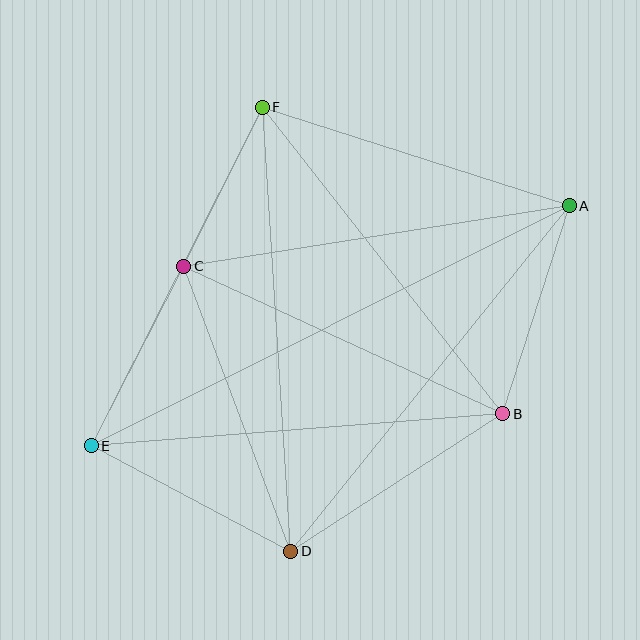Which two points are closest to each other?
Points C and F are closest to each other.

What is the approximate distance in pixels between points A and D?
The distance between A and D is approximately 444 pixels.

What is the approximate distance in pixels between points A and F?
The distance between A and F is approximately 322 pixels.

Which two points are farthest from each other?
Points A and E are farthest from each other.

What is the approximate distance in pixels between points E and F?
The distance between E and F is approximately 379 pixels.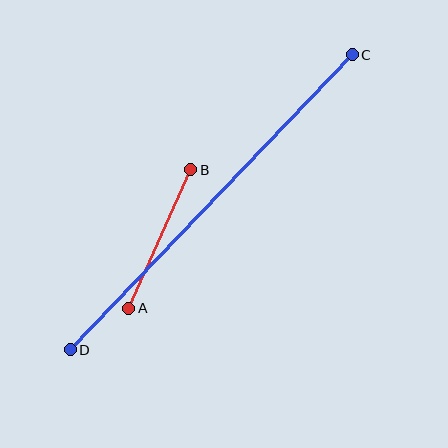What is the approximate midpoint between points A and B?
The midpoint is at approximately (160, 239) pixels.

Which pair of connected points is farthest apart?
Points C and D are farthest apart.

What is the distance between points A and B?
The distance is approximately 152 pixels.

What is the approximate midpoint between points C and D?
The midpoint is at approximately (211, 202) pixels.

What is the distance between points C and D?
The distance is approximately 408 pixels.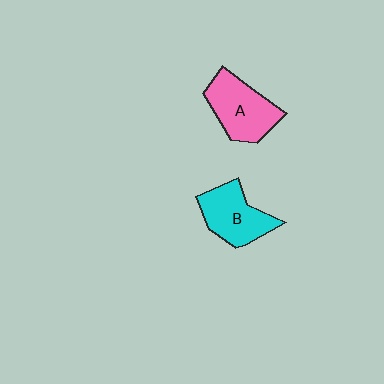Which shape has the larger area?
Shape A (pink).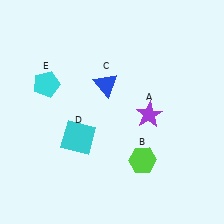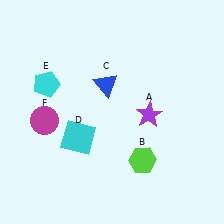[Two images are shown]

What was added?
A magenta circle (F) was added in Image 2.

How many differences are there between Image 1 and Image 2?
There is 1 difference between the two images.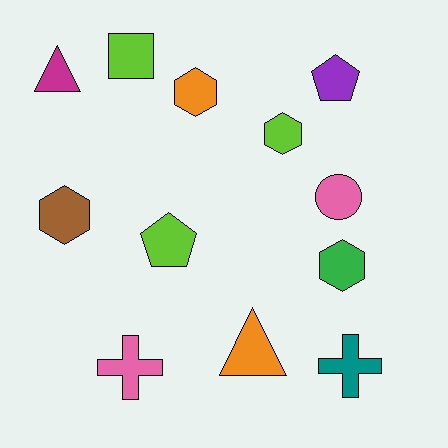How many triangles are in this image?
There are 2 triangles.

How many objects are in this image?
There are 12 objects.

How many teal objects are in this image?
There is 1 teal object.